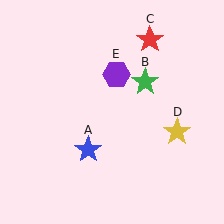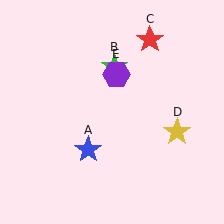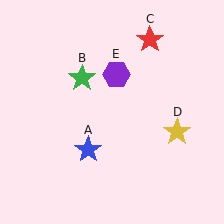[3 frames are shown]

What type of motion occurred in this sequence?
The green star (object B) rotated counterclockwise around the center of the scene.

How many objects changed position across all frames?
1 object changed position: green star (object B).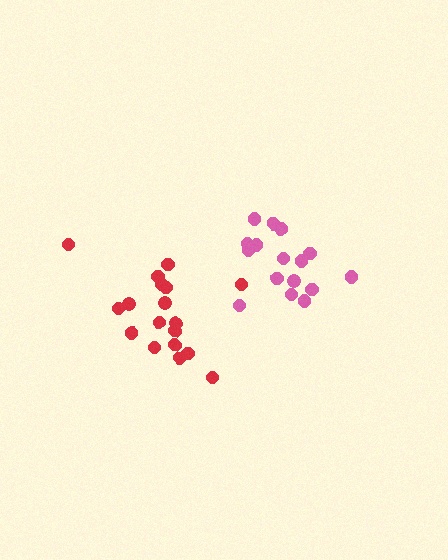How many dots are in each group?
Group 1: 16 dots, Group 2: 18 dots (34 total).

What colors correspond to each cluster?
The clusters are colored: pink, red.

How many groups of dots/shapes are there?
There are 2 groups.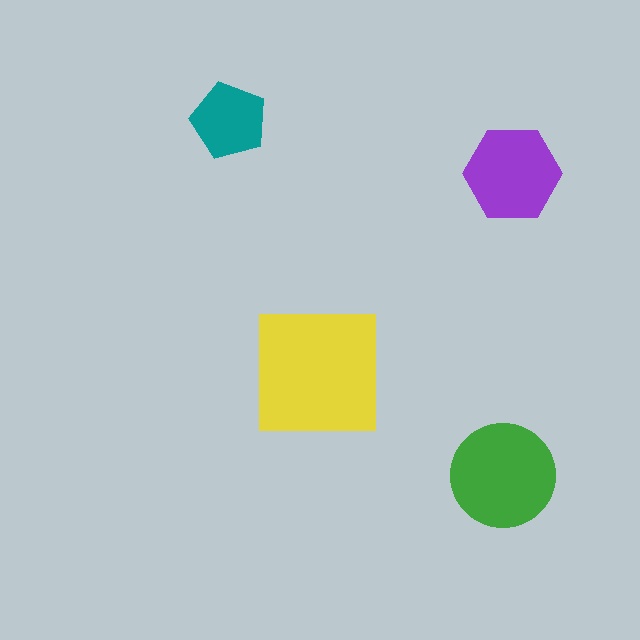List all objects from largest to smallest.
The yellow square, the green circle, the purple hexagon, the teal pentagon.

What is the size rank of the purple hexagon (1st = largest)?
3rd.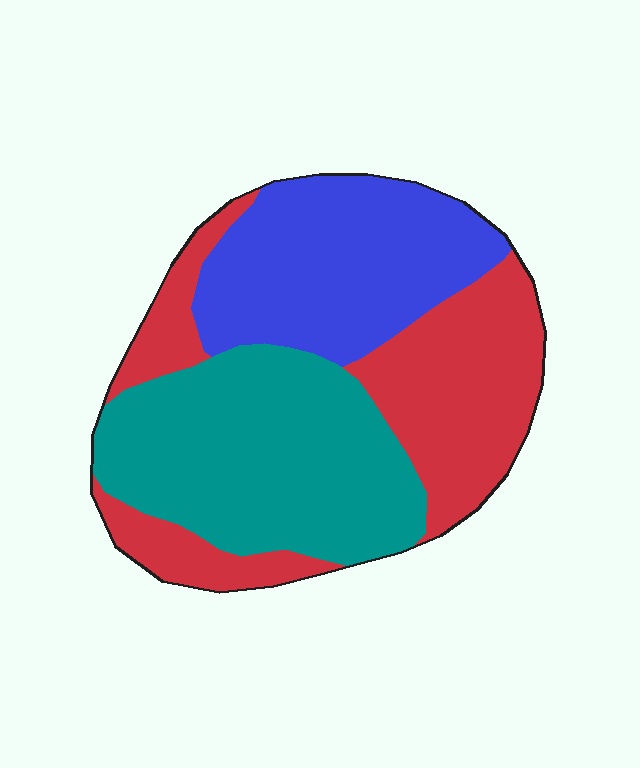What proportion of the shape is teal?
Teal covers 37% of the shape.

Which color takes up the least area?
Blue, at roughly 30%.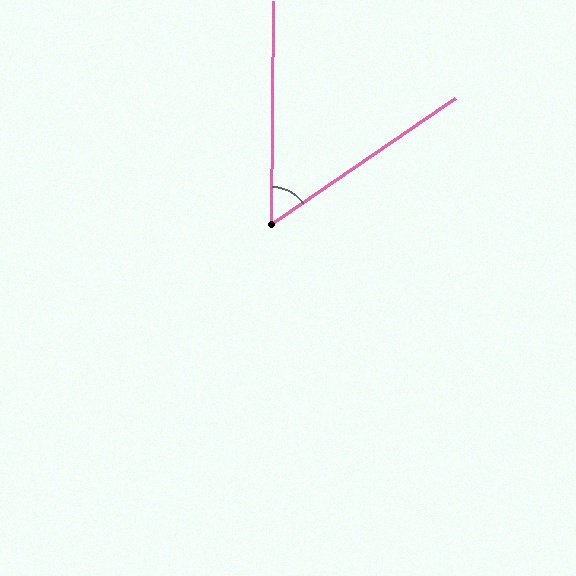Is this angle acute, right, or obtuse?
It is acute.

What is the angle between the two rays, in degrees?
Approximately 55 degrees.